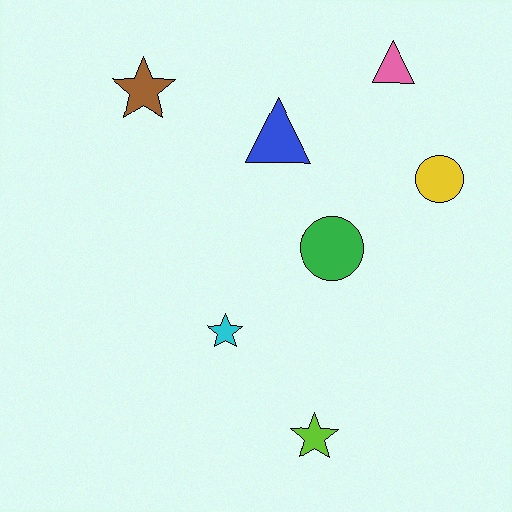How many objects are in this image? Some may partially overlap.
There are 7 objects.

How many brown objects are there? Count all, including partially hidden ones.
There is 1 brown object.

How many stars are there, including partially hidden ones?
There are 3 stars.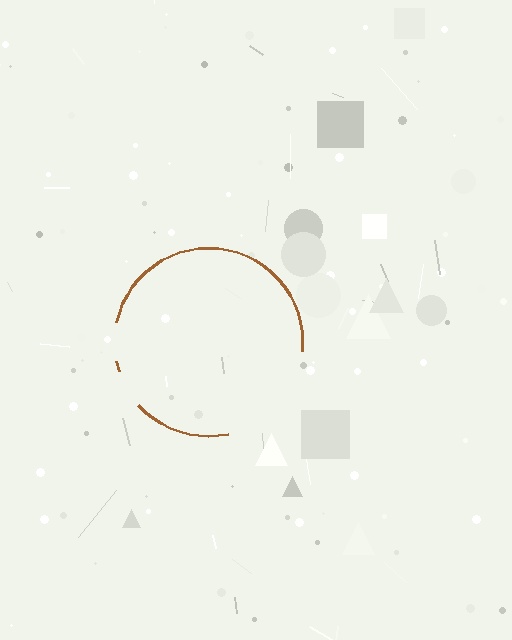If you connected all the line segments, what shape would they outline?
They would outline a circle.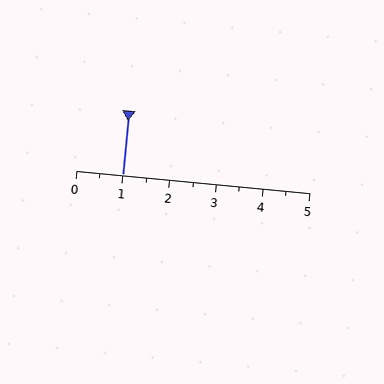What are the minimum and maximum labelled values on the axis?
The axis runs from 0 to 5.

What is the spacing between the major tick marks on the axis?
The major ticks are spaced 1 apart.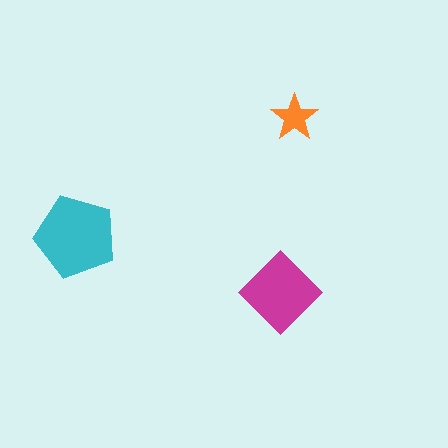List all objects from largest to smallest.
The cyan pentagon, the magenta diamond, the orange star.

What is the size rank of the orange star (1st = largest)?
3rd.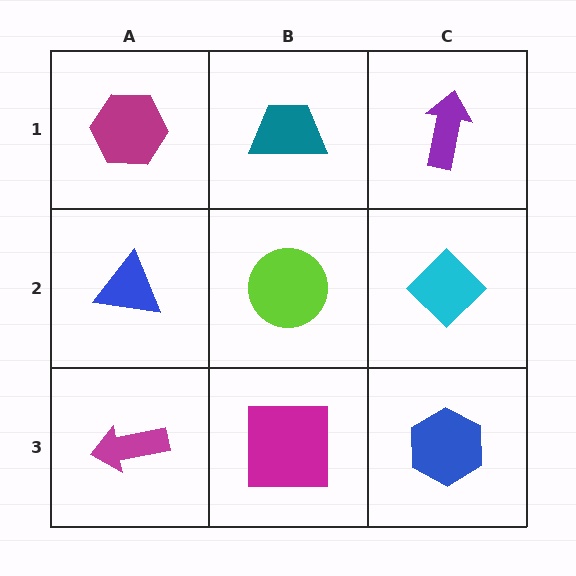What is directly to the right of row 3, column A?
A magenta square.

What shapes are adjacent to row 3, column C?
A cyan diamond (row 2, column C), a magenta square (row 3, column B).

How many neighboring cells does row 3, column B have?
3.